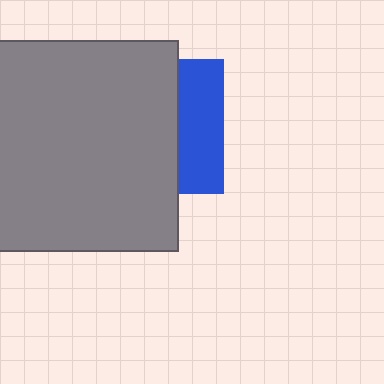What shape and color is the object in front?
The object in front is a gray square.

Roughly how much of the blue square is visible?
A small part of it is visible (roughly 32%).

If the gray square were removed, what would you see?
You would see the complete blue square.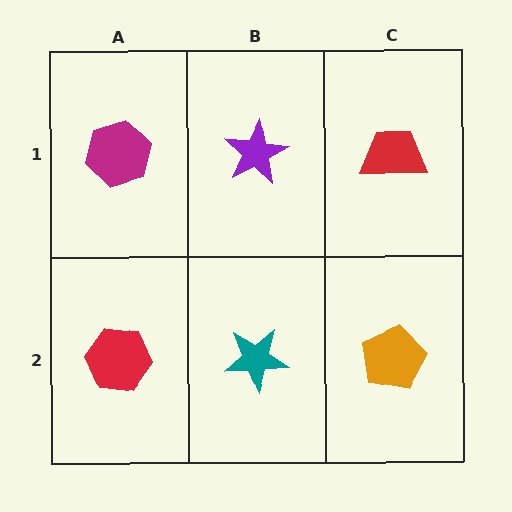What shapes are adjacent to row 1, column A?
A red hexagon (row 2, column A), a purple star (row 1, column B).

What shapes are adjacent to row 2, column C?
A red trapezoid (row 1, column C), a teal star (row 2, column B).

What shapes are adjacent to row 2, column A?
A magenta hexagon (row 1, column A), a teal star (row 2, column B).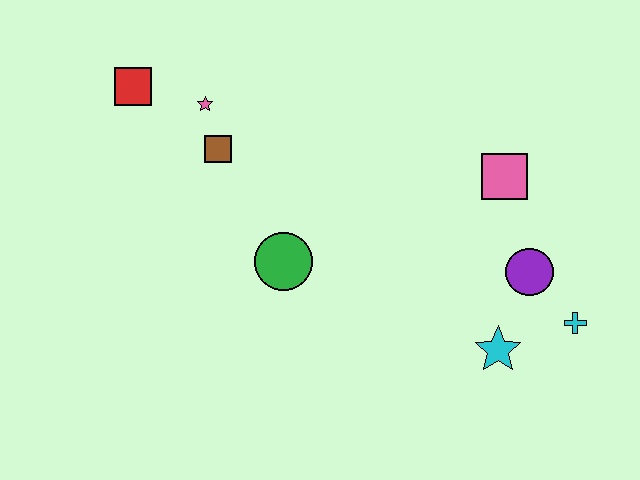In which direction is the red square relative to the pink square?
The red square is to the left of the pink square.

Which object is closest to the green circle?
The brown square is closest to the green circle.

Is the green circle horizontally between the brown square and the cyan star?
Yes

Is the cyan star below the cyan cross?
Yes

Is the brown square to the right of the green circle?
No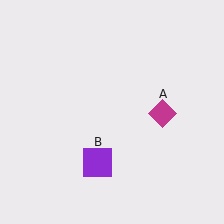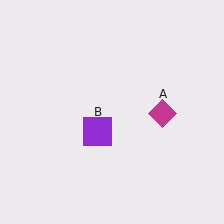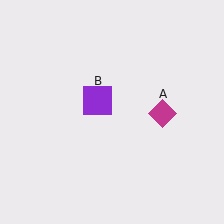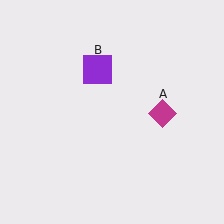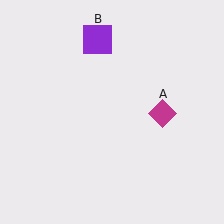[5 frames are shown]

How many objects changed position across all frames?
1 object changed position: purple square (object B).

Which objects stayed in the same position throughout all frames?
Magenta diamond (object A) remained stationary.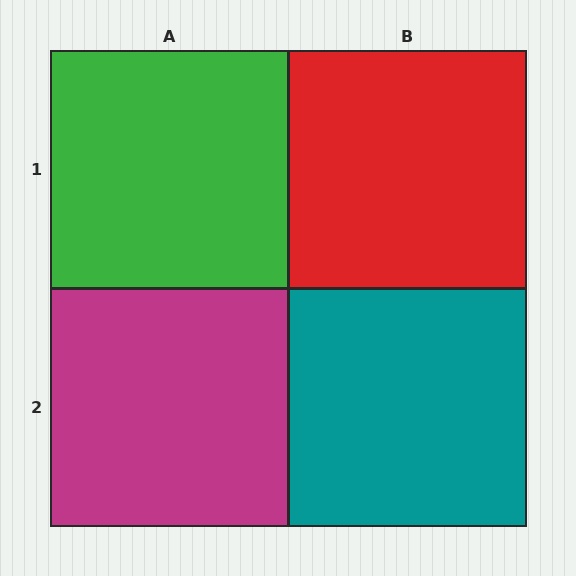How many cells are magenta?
1 cell is magenta.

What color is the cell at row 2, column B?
Teal.